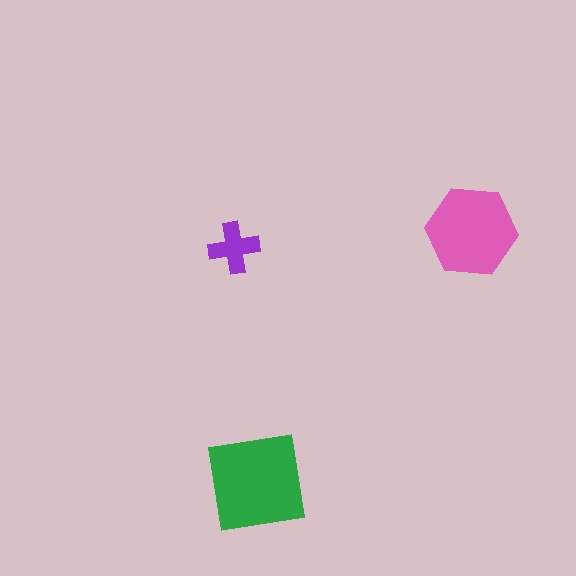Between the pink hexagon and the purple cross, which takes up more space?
The pink hexagon.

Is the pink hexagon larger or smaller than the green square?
Smaller.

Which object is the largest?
The green square.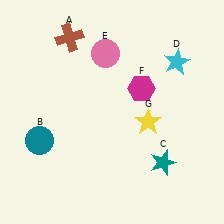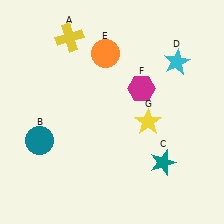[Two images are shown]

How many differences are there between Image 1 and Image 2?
There are 2 differences between the two images.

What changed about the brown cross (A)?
In Image 1, A is brown. In Image 2, it changed to yellow.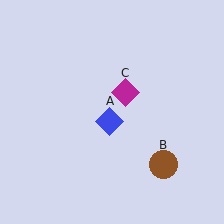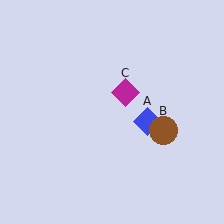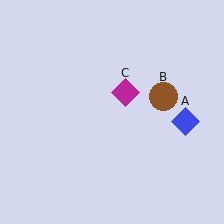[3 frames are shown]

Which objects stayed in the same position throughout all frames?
Magenta diamond (object C) remained stationary.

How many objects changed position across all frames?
2 objects changed position: blue diamond (object A), brown circle (object B).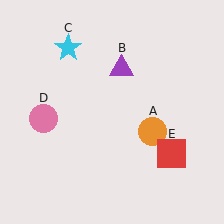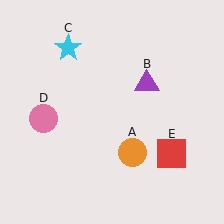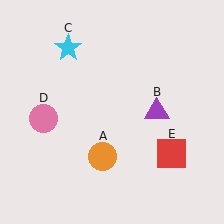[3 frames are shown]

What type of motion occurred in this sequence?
The orange circle (object A), purple triangle (object B) rotated clockwise around the center of the scene.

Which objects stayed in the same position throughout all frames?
Cyan star (object C) and pink circle (object D) and red square (object E) remained stationary.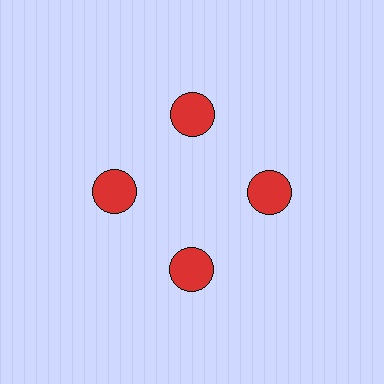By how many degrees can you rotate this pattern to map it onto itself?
The pattern maps onto itself every 90 degrees of rotation.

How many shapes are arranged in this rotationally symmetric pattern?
There are 4 shapes, arranged in 4 groups of 1.